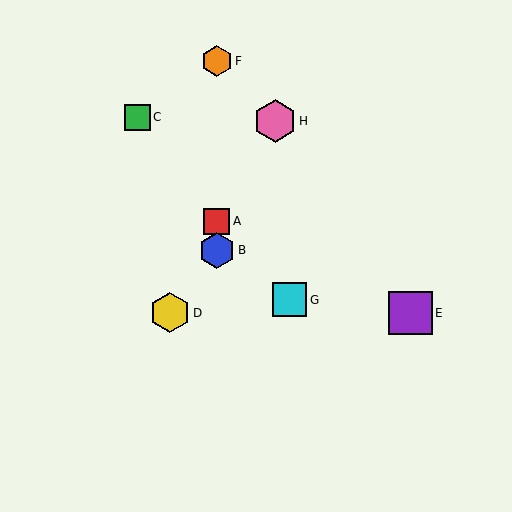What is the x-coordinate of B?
Object B is at x≈217.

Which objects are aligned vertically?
Objects A, B, F are aligned vertically.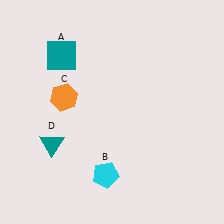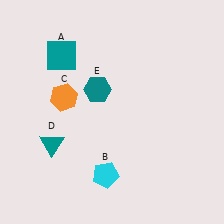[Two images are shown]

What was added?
A teal hexagon (E) was added in Image 2.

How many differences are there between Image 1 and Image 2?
There is 1 difference between the two images.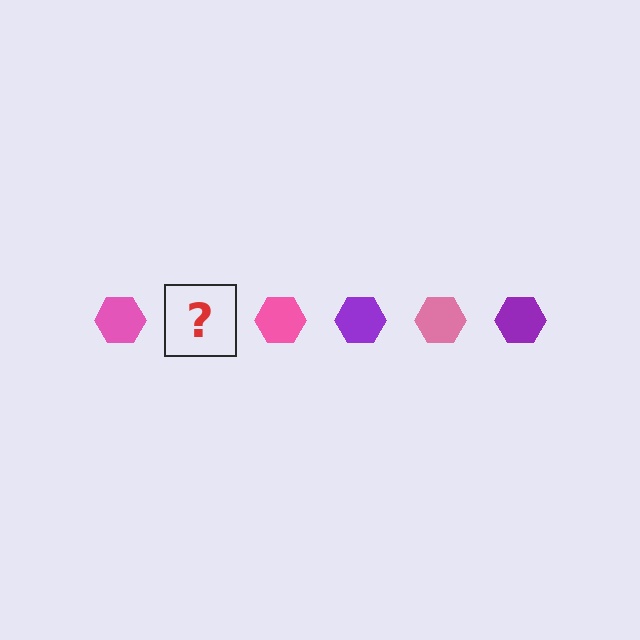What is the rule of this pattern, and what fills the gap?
The rule is that the pattern cycles through pink, purple hexagons. The gap should be filled with a purple hexagon.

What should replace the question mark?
The question mark should be replaced with a purple hexagon.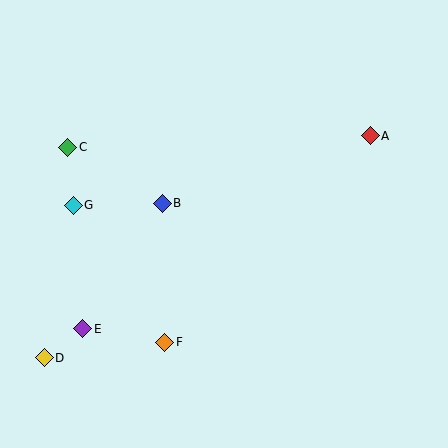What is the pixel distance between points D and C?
The distance between D and C is 212 pixels.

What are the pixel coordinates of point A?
Point A is at (370, 136).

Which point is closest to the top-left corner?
Point C is closest to the top-left corner.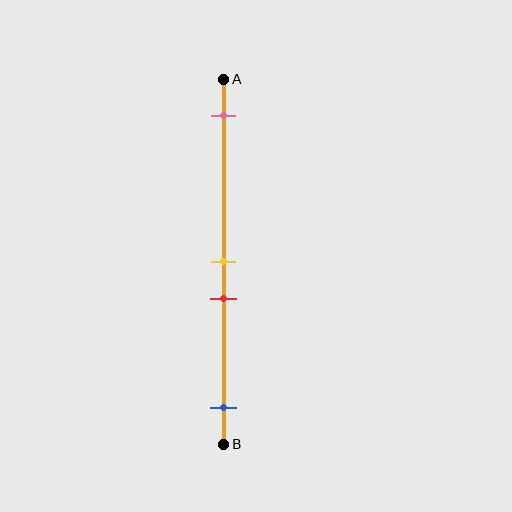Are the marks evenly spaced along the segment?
No, the marks are not evenly spaced.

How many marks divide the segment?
There are 4 marks dividing the segment.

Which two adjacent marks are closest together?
The yellow and red marks are the closest adjacent pair.